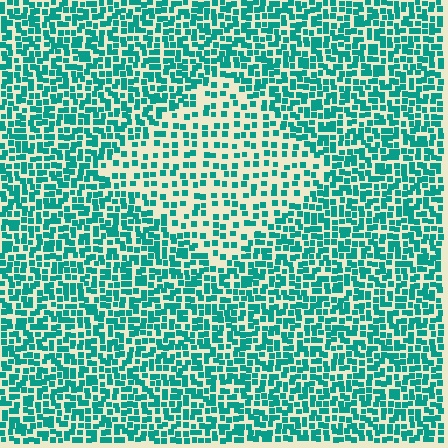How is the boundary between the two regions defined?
The boundary is defined by a change in element density (approximately 2.0x ratio). All elements are the same color, size, and shape.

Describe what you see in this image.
The image contains small teal elements arranged at two different densities. A diamond-shaped region is visible where the elements are less densely packed than the surrounding area.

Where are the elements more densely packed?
The elements are more densely packed outside the diamond boundary.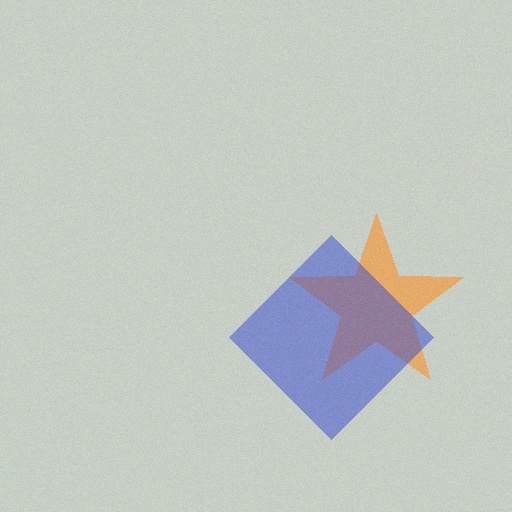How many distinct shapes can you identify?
There are 2 distinct shapes: an orange star, a blue diamond.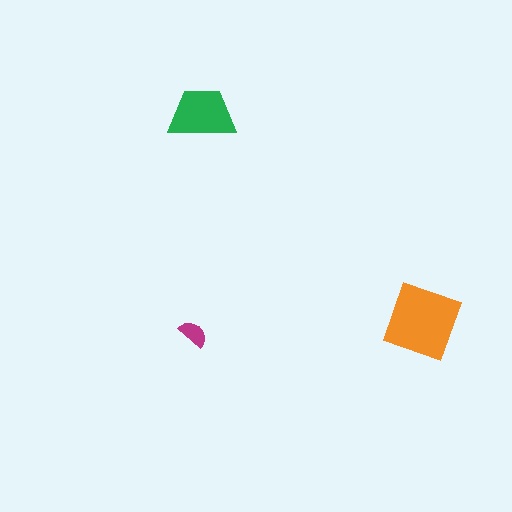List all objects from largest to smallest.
The orange diamond, the green trapezoid, the magenta semicircle.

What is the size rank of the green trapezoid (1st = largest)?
2nd.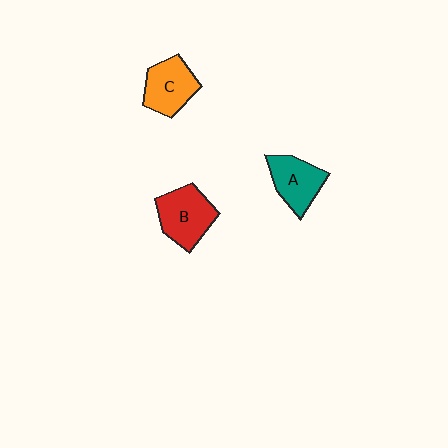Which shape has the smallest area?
Shape A (teal).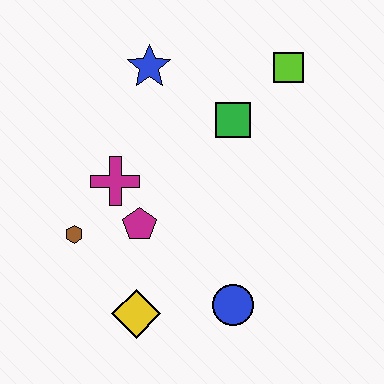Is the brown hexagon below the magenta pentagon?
Yes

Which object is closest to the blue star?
The green square is closest to the blue star.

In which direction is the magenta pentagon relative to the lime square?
The magenta pentagon is below the lime square.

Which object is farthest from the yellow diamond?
The lime square is farthest from the yellow diamond.